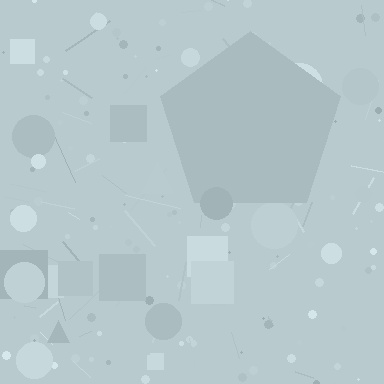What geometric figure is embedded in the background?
A pentagon is embedded in the background.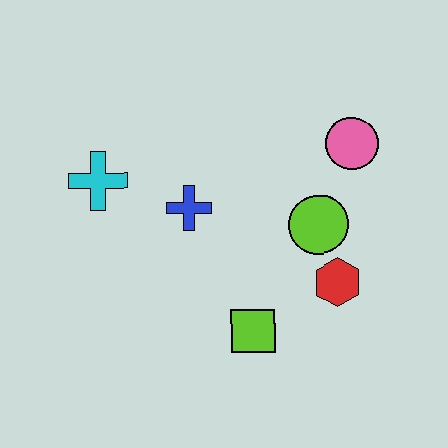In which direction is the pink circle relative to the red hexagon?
The pink circle is above the red hexagon.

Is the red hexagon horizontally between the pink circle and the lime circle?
Yes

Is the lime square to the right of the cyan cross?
Yes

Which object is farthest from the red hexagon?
The cyan cross is farthest from the red hexagon.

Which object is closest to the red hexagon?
The lime circle is closest to the red hexagon.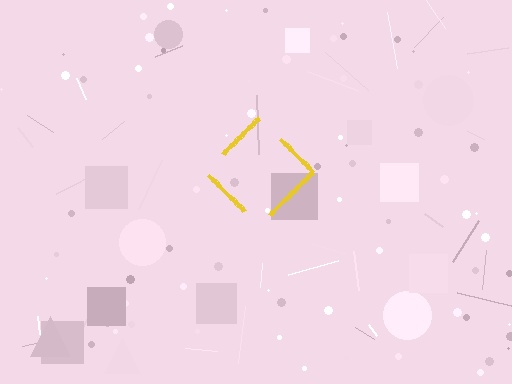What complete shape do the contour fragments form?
The contour fragments form a diamond.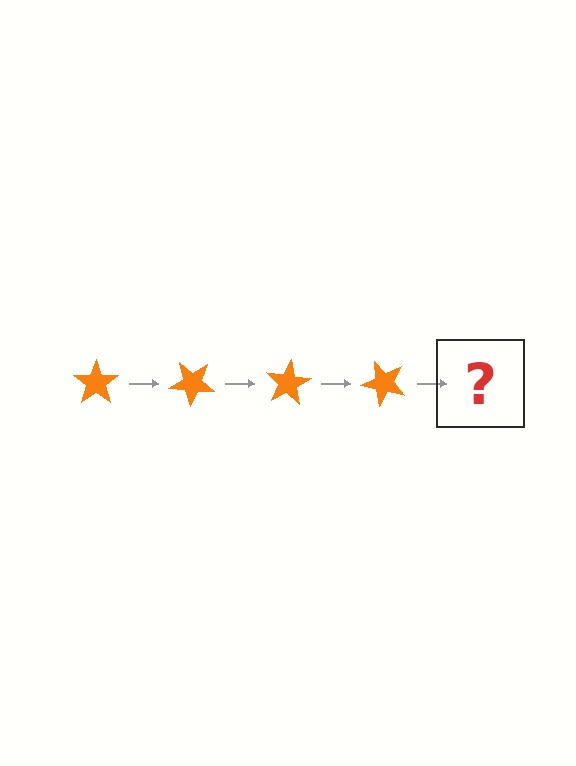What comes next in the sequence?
The next element should be an orange star rotated 160 degrees.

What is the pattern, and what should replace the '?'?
The pattern is that the star rotates 40 degrees each step. The '?' should be an orange star rotated 160 degrees.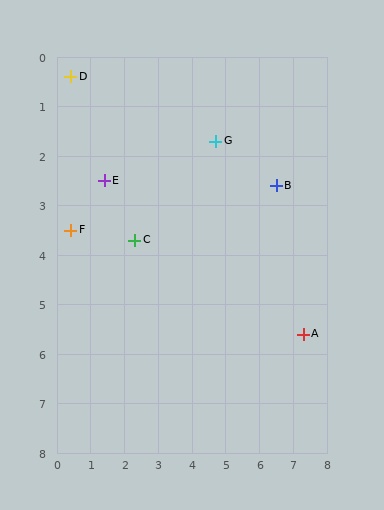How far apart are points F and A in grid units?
Points F and A are about 7.2 grid units apart.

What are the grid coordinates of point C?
Point C is at approximately (2.3, 3.7).